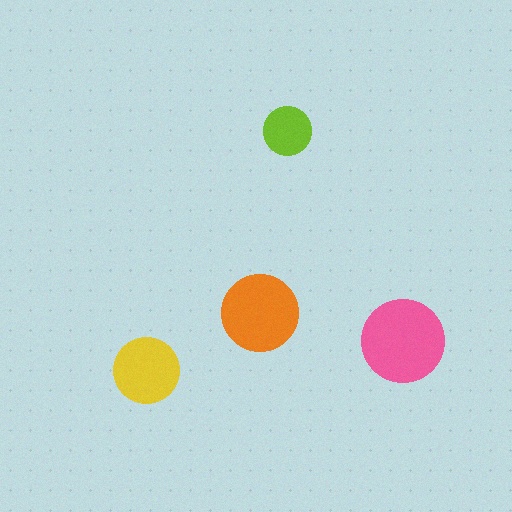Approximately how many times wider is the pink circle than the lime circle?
About 1.5 times wider.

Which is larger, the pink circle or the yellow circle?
The pink one.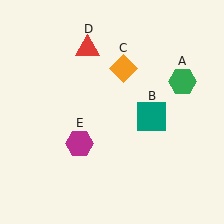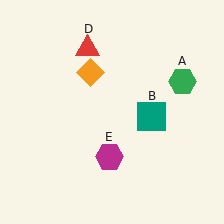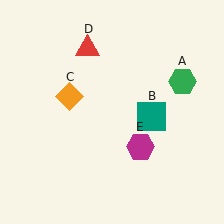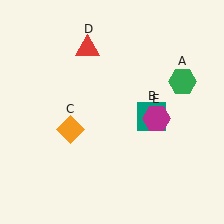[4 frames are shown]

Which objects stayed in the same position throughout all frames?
Green hexagon (object A) and teal square (object B) and red triangle (object D) remained stationary.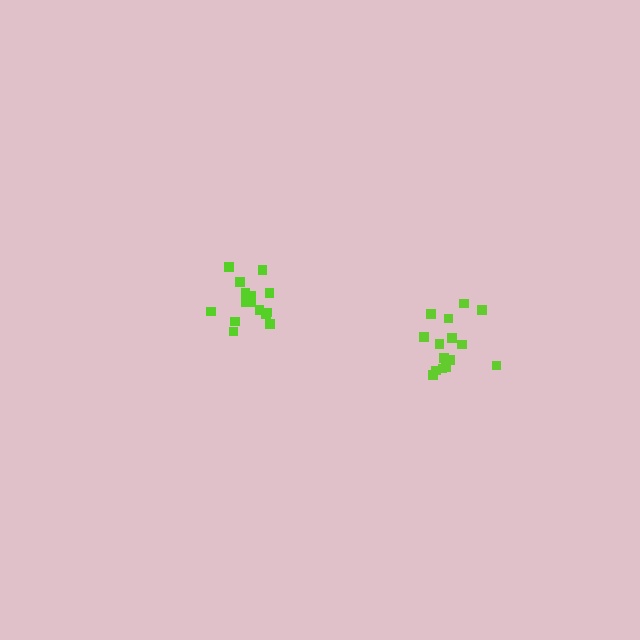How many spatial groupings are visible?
There are 2 spatial groupings.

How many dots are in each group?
Group 1: 15 dots, Group 2: 15 dots (30 total).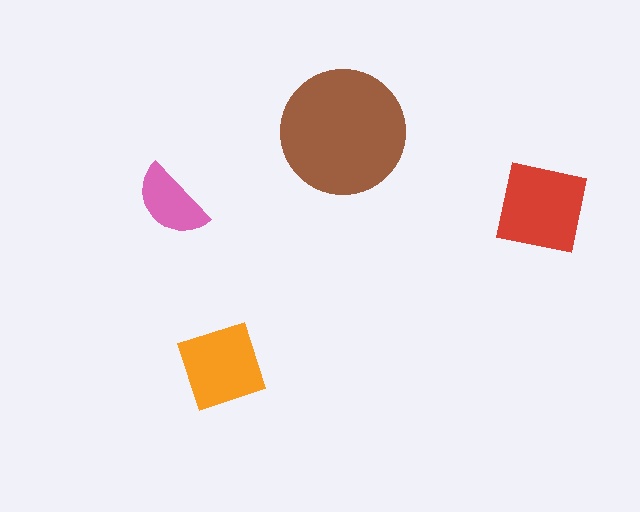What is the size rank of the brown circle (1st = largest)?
1st.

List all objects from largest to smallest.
The brown circle, the red square, the orange diamond, the pink semicircle.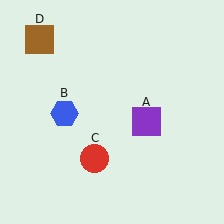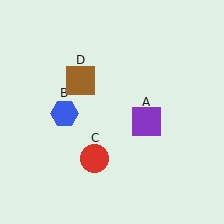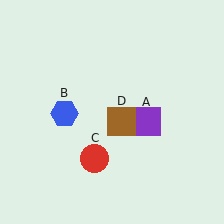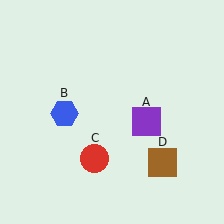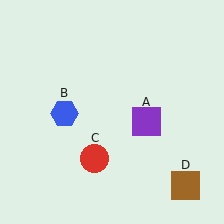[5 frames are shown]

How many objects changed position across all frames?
1 object changed position: brown square (object D).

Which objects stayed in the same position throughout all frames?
Purple square (object A) and blue hexagon (object B) and red circle (object C) remained stationary.